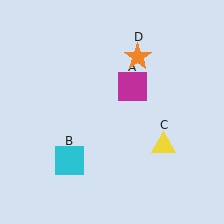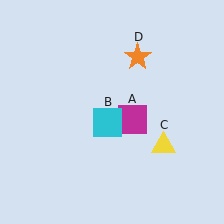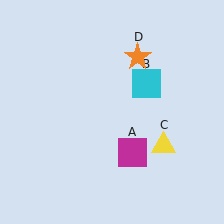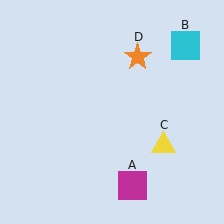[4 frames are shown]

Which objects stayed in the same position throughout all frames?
Yellow triangle (object C) and orange star (object D) remained stationary.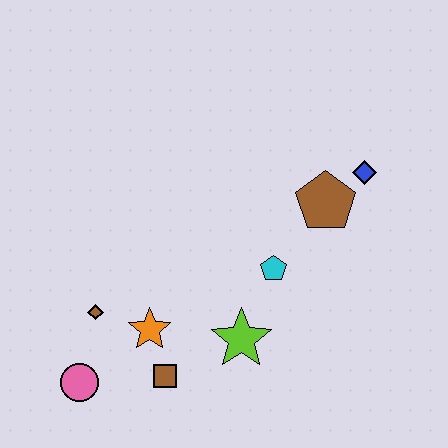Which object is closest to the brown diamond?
The orange star is closest to the brown diamond.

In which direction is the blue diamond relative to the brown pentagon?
The blue diamond is to the right of the brown pentagon.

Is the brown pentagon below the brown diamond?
No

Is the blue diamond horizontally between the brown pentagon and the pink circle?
No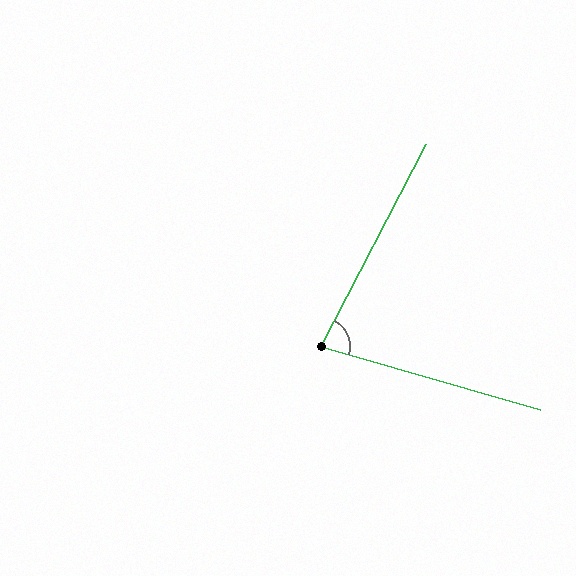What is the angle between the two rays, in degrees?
Approximately 79 degrees.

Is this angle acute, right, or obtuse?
It is acute.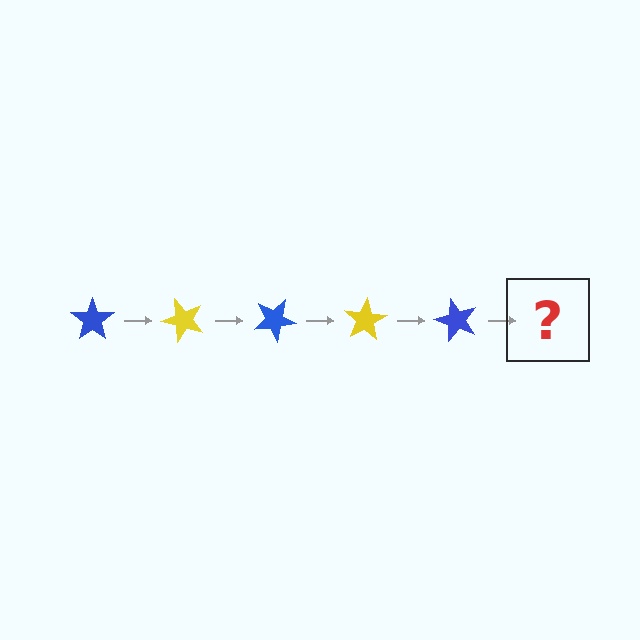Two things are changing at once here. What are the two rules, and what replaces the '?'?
The two rules are that it rotates 50 degrees each step and the color cycles through blue and yellow. The '?' should be a yellow star, rotated 250 degrees from the start.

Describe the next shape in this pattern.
It should be a yellow star, rotated 250 degrees from the start.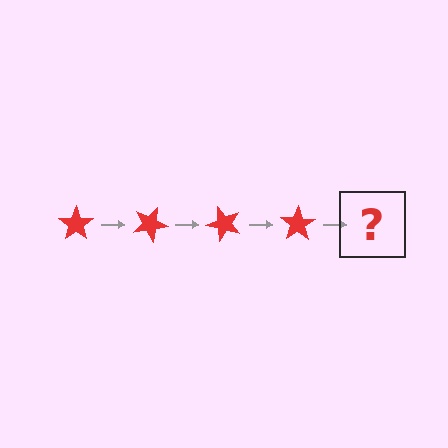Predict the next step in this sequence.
The next step is a red star rotated 100 degrees.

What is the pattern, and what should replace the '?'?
The pattern is that the star rotates 25 degrees each step. The '?' should be a red star rotated 100 degrees.